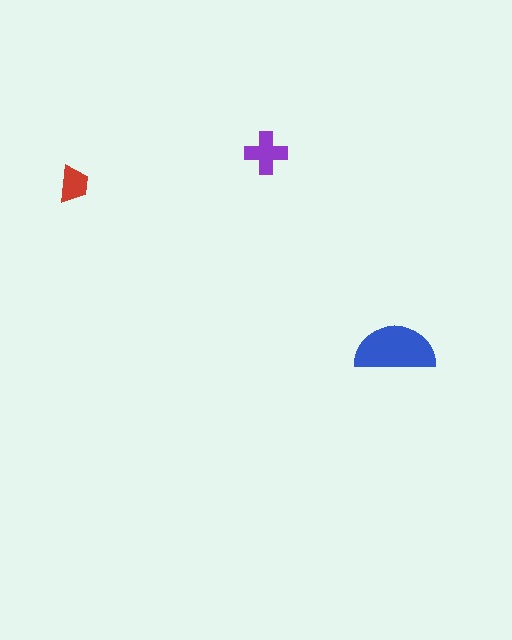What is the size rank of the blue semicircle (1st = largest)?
1st.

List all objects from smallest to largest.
The red trapezoid, the purple cross, the blue semicircle.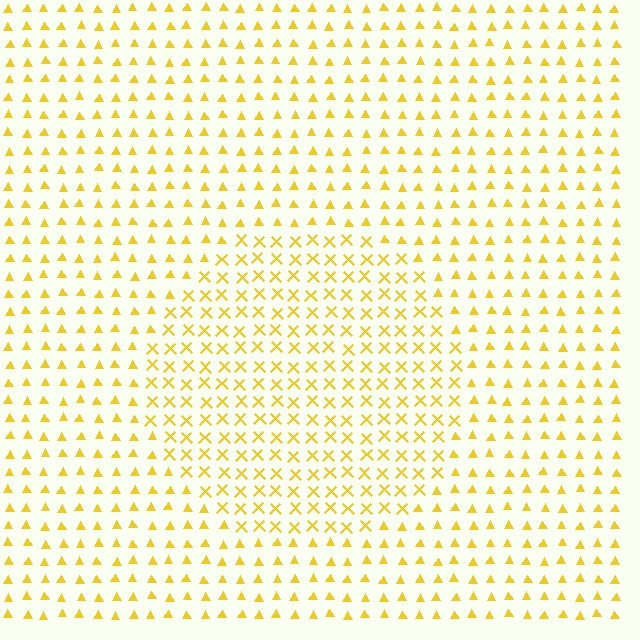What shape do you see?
I see a circle.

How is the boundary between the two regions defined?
The boundary is defined by a change in element shape: X marks inside vs. triangles outside. All elements share the same color and spacing.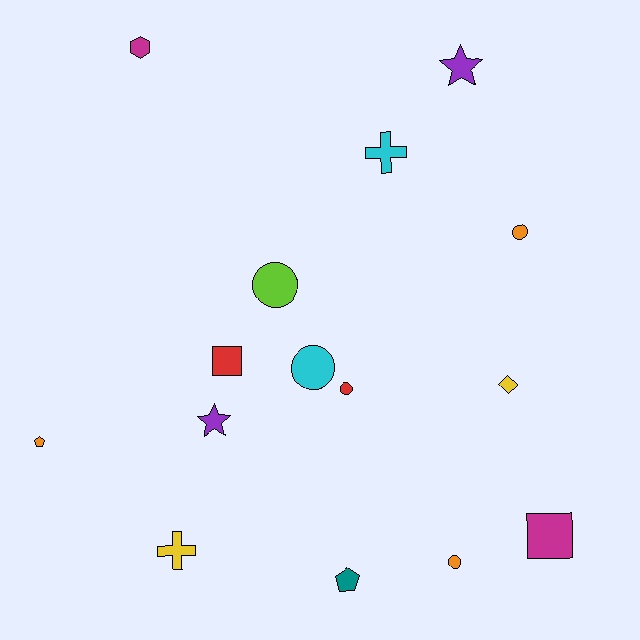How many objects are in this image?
There are 15 objects.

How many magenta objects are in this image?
There are 2 magenta objects.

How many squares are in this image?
There are 2 squares.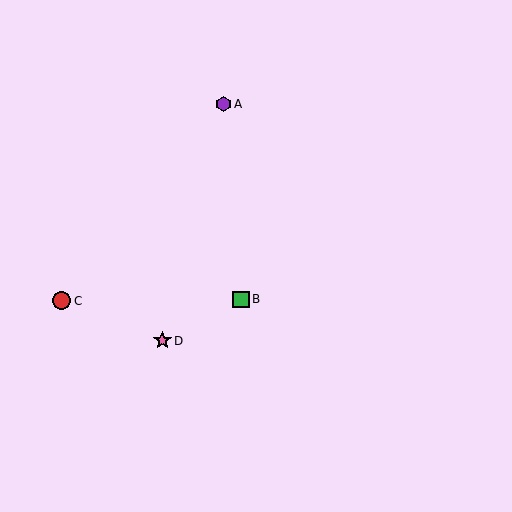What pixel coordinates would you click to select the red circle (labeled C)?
Click at (62, 301) to select the red circle C.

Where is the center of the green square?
The center of the green square is at (241, 299).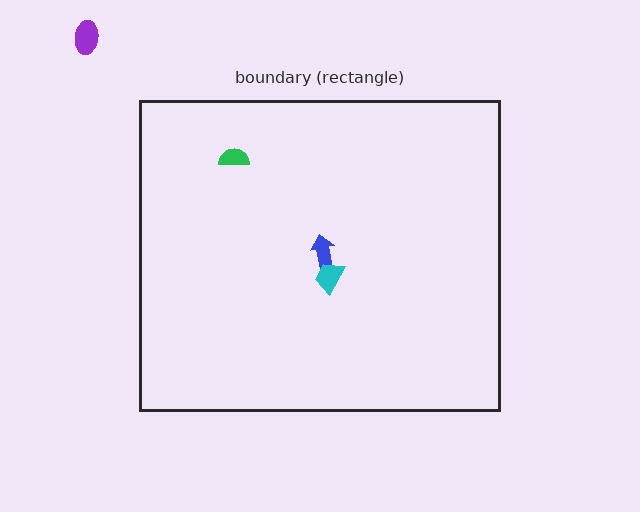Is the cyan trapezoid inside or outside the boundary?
Inside.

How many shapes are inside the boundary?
3 inside, 1 outside.